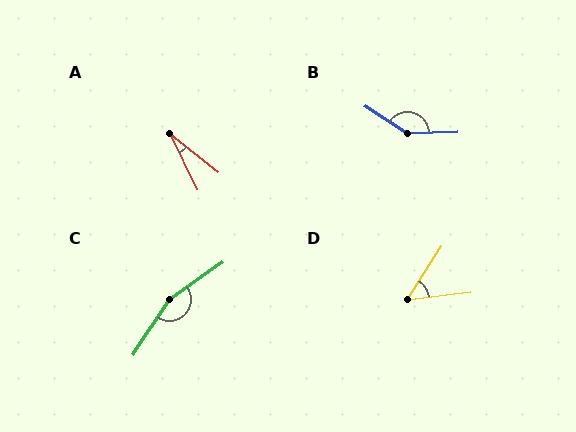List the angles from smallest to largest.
A (25°), D (51°), B (145°), C (158°).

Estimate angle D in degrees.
Approximately 51 degrees.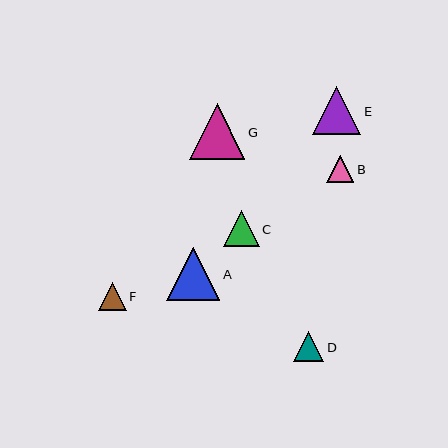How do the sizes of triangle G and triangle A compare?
Triangle G and triangle A are approximately the same size.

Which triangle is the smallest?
Triangle B is the smallest with a size of approximately 27 pixels.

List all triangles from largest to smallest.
From largest to smallest: G, A, E, C, D, F, B.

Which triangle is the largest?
Triangle G is the largest with a size of approximately 55 pixels.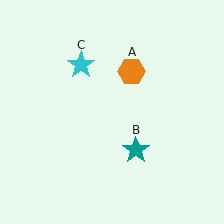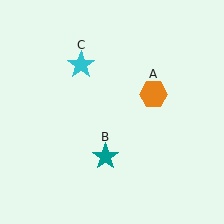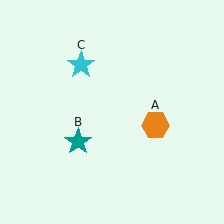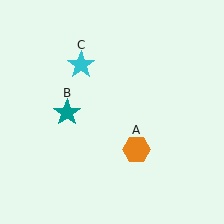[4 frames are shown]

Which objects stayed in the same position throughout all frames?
Cyan star (object C) remained stationary.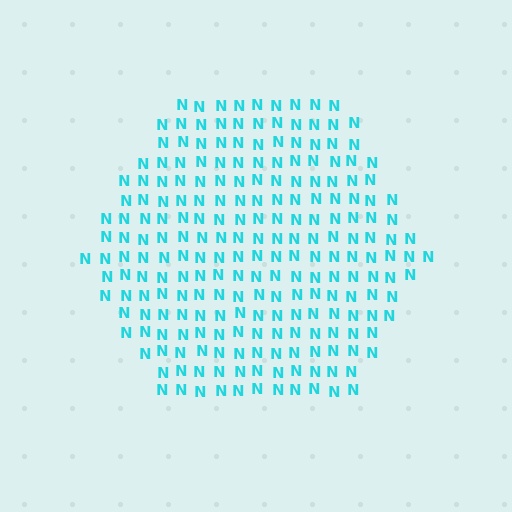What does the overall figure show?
The overall figure shows a hexagon.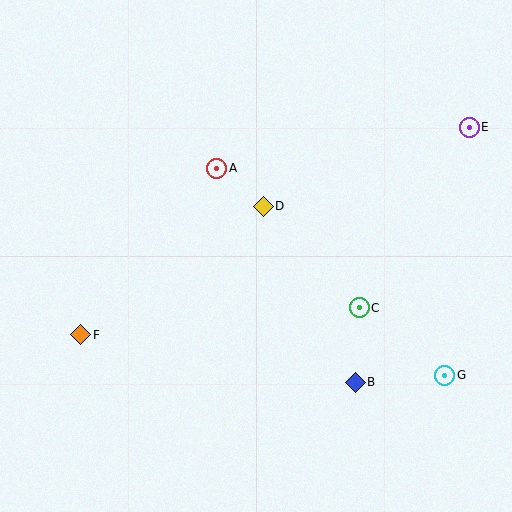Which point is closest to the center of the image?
Point D at (263, 206) is closest to the center.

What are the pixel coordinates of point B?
Point B is at (355, 382).